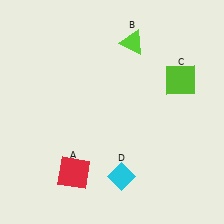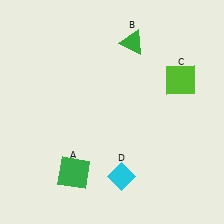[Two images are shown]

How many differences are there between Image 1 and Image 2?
There are 2 differences between the two images.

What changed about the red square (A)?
In Image 1, A is red. In Image 2, it changed to green.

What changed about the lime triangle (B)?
In Image 1, B is lime. In Image 2, it changed to green.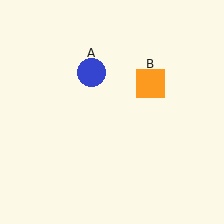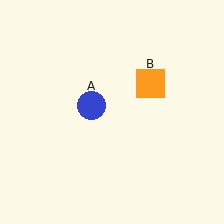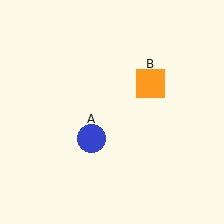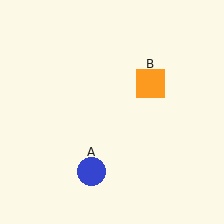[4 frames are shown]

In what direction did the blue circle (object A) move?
The blue circle (object A) moved down.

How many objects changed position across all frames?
1 object changed position: blue circle (object A).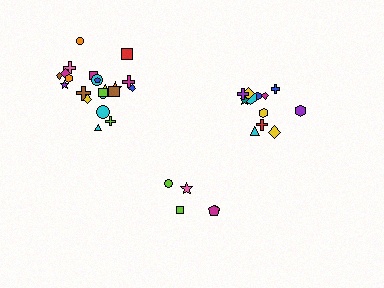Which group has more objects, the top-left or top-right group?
The top-left group.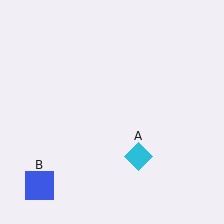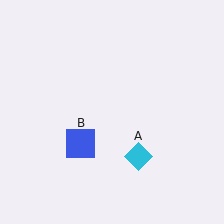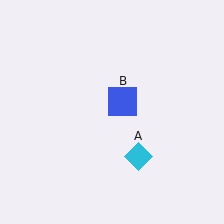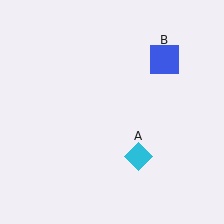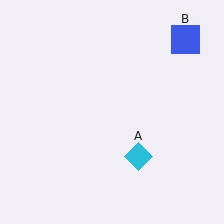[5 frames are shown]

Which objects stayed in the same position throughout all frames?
Cyan diamond (object A) remained stationary.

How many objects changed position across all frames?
1 object changed position: blue square (object B).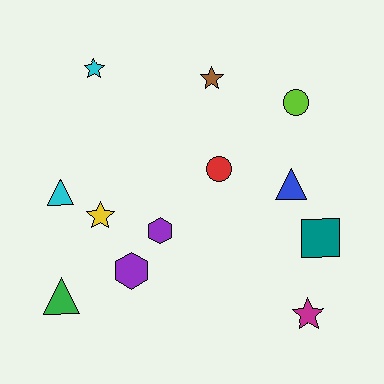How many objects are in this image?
There are 12 objects.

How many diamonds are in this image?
There are no diamonds.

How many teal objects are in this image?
There is 1 teal object.